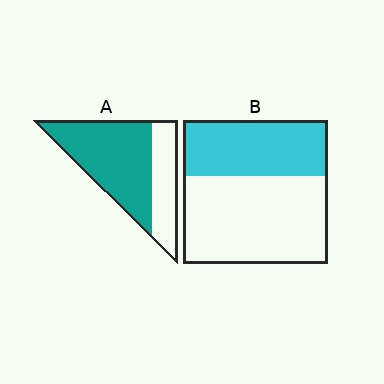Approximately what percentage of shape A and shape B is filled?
A is approximately 65% and B is approximately 40%.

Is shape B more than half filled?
No.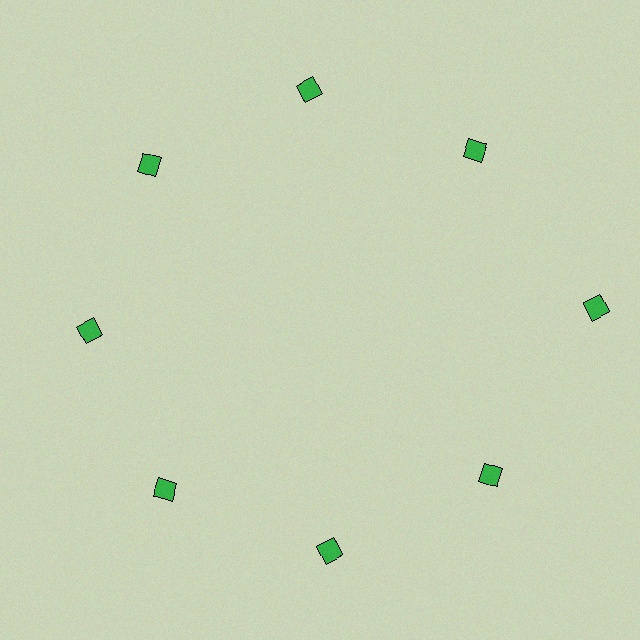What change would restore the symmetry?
The symmetry would be restored by moving it inward, back onto the ring so that all 8 diamonds sit at equal angles and equal distance from the center.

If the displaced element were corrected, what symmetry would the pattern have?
It would have 8-fold rotational symmetry — the pattern would map onto itself every 45 degrees.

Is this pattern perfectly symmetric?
No. The 8 green diamonds are arranged in a ring, but one element near the 3 o'clock position is pushed outward from the center, breaking the 8-fold rotational symmetry.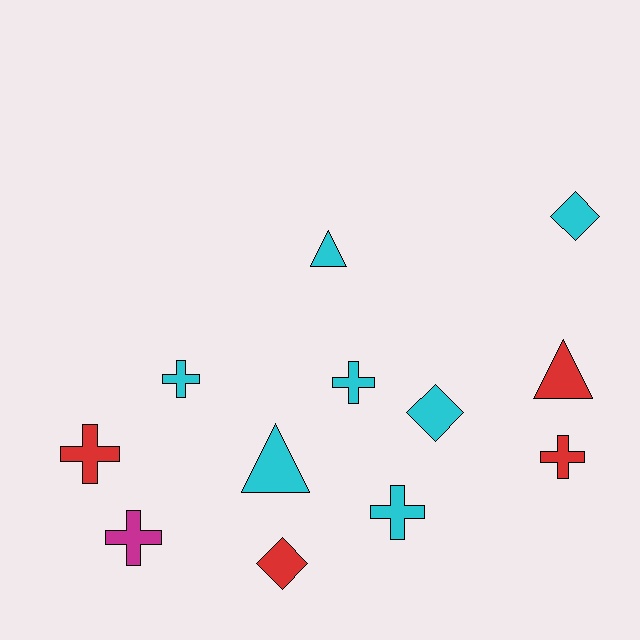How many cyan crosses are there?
There are 3 cyan crosses.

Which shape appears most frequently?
Cross, with 6 objects.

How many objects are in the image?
There are 12 objects.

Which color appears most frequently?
Cyan, with 7 objects.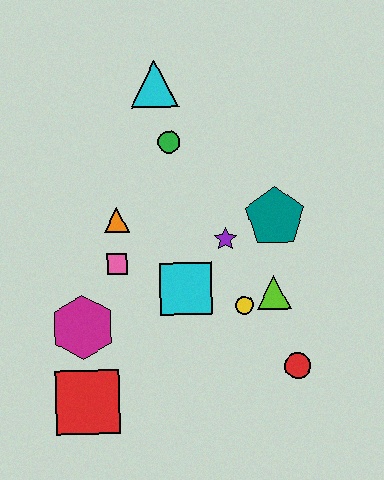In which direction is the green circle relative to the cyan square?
The green circle is above the cyan square.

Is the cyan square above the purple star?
No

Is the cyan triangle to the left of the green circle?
Yes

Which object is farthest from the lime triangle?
The cyan triangle is farthest from the lime triangle.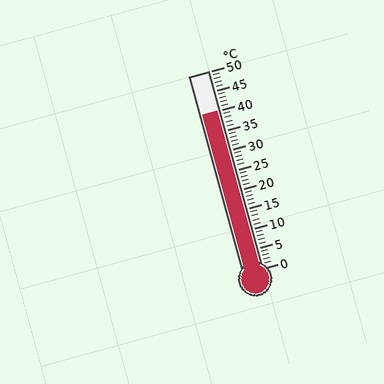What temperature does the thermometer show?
The thermometer shows approximately 40°C.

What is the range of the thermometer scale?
The thermometer scale ranges from 0°C to 50°C.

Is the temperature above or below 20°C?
The temperature is above 20°C.